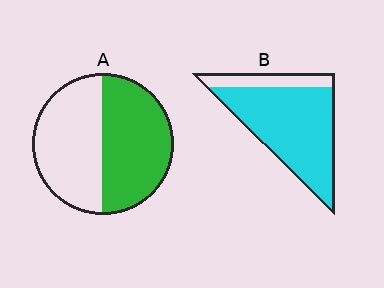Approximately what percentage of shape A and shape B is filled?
A is approximately 50% and B is approximately 80%.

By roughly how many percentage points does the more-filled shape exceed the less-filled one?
By roughly 30 percentage points (B over A).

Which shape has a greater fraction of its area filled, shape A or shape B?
Shape B.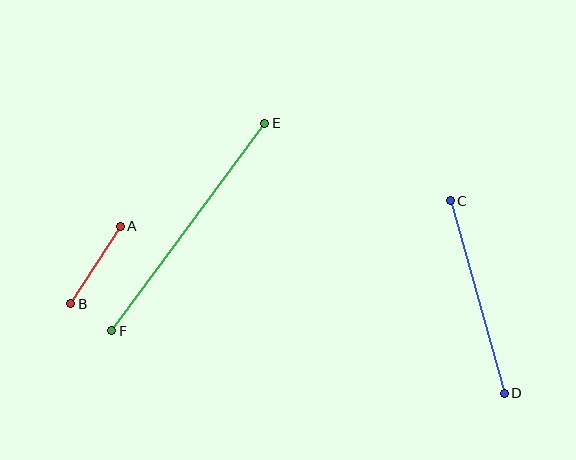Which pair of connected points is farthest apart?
Points E and F are farthest apart.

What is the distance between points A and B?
The distance is approximately 92 pixels.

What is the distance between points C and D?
The distance is approximately 200 pixels.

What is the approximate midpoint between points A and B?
The midpoint is at approximately (95, 265) pixels.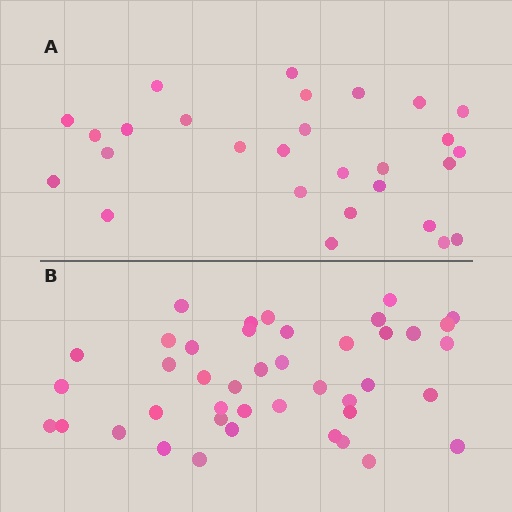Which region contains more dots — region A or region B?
Region B (the bottom region) has more dots.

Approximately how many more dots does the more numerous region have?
Region B has approximately 15 more dots than region A.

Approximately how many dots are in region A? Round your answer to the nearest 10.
About 30 dots. (The exact count is 28, which rounds to 30.)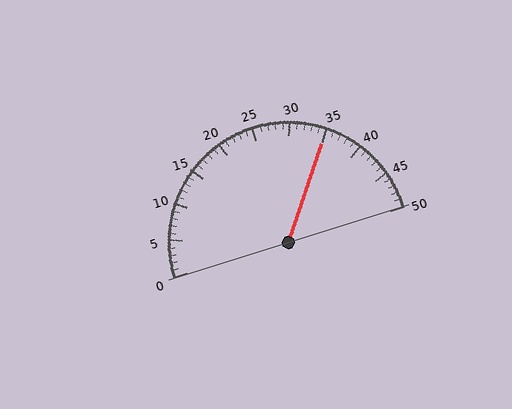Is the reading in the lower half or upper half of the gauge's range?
The reading is in the upper half of the range (0 to 50).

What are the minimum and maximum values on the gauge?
The gauge ranges from 0 to 50.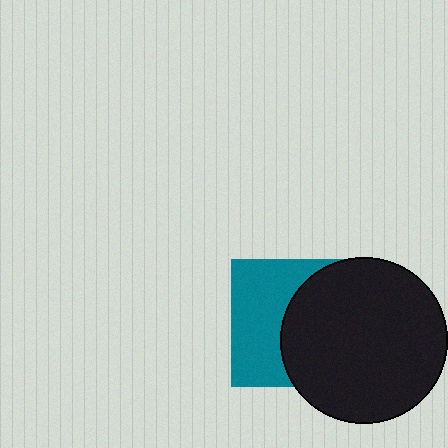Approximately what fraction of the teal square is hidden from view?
Roughly 53% of the teal square is hidden behind the black circle.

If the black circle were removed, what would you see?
You would see the complete teal square.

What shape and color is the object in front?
The object in front is a black circle.